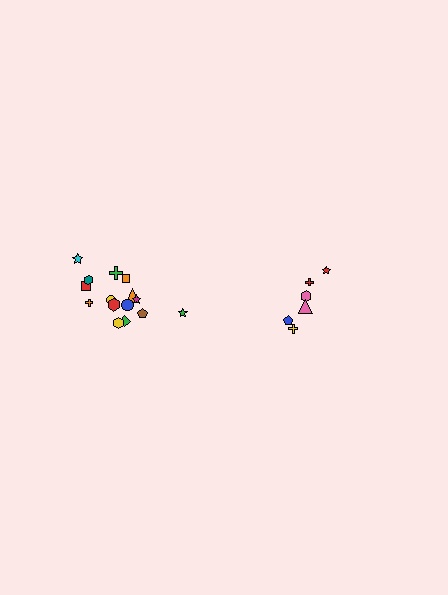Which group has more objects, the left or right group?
The left group.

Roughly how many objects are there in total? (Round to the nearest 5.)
Roughly 20 objects in total.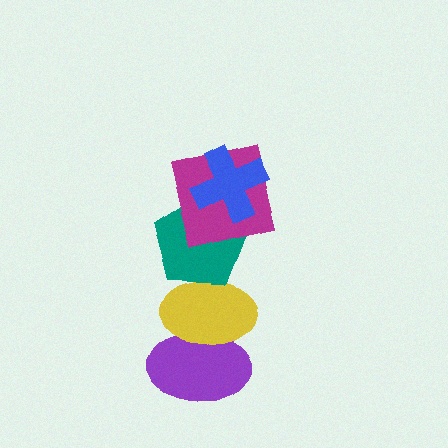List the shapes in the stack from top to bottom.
From top to bottom: the blue cross, the magenta square, the teal pentagon, the yellow ellipse, the purple ellipse.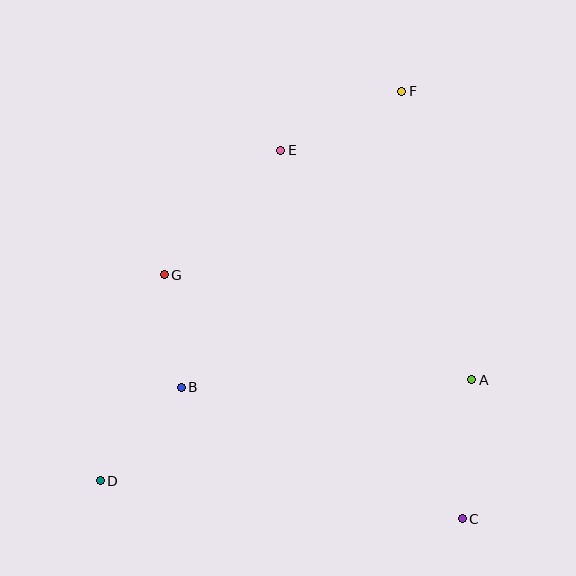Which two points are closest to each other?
Points B and G are closest to each other.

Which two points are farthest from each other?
Points D and F are farthest from each other.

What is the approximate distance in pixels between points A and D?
The distance between A and D is approximately 385 pixels.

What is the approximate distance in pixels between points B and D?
The distance between B and D is approximately 124 pixels.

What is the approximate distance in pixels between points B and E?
The distance between B and E is approximately 257 pixels.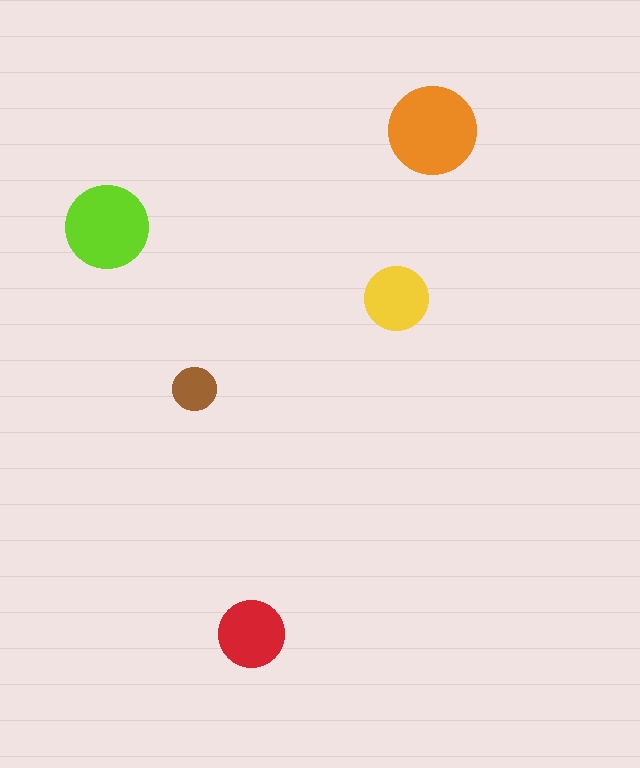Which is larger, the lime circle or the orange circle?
The orange one.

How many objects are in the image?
There are 5 objects in the image.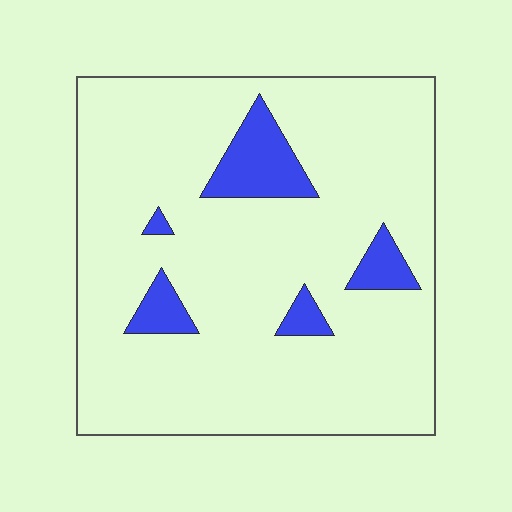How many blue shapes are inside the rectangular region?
5.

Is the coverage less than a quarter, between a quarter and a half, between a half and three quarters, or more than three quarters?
Less than a quarter.